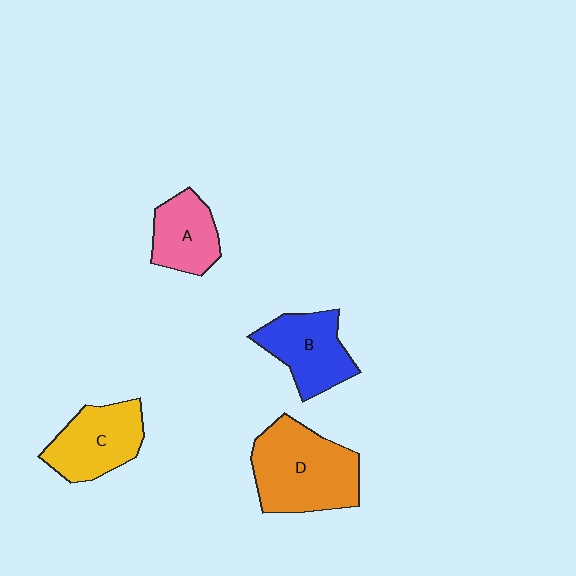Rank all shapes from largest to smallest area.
From largest to smallest: D (orange), C (yellow), B (blue), A (pink).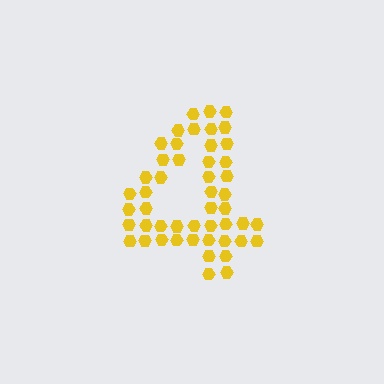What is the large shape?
The large shape is the digit 4.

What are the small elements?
The small elements are hexagons.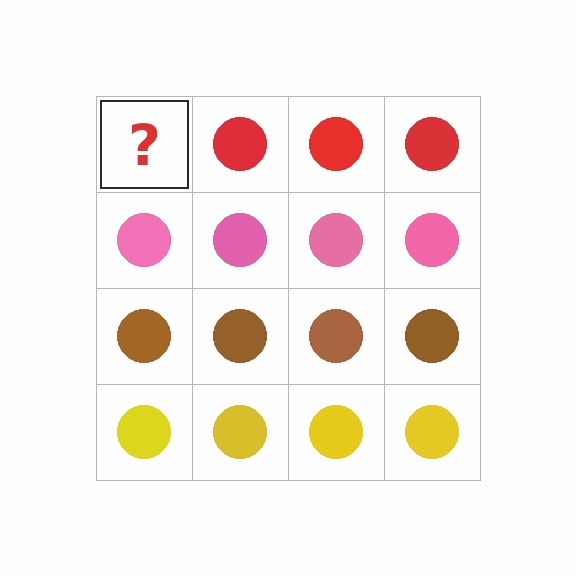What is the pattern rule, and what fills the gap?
The rule is that each row has a consistent color. The gap should be filled with a red circle.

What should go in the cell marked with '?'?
The missing cell should contain a red circle.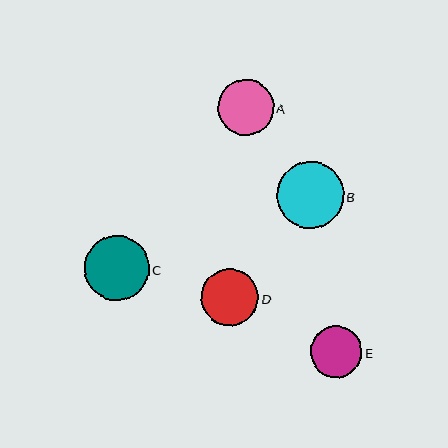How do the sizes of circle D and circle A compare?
Circle D and circle A are approximately the same size.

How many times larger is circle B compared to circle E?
Circle B is approximately 1.3 times the size of circle E.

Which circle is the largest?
Circle B is the largest with a size of approximately 67 pixels.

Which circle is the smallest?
Circle E is the smallest with a size of approximately 51 pixels.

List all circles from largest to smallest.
From largest to smallest: B, C, D, A, E.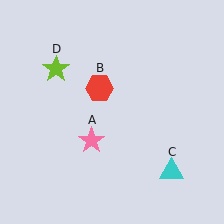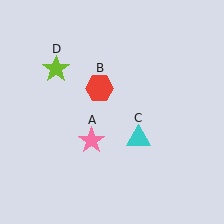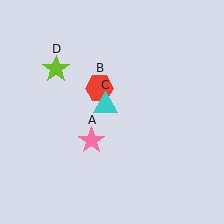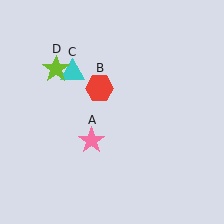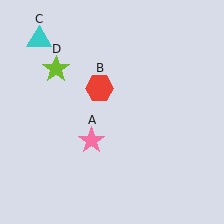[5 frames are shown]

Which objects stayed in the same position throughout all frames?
Pink star (object A) and red hexagon (object B) and lime star (object D) remained stationary.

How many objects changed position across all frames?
1 object changed position: cyan triangle (object C).